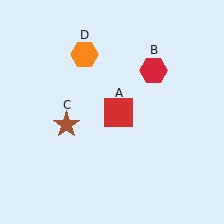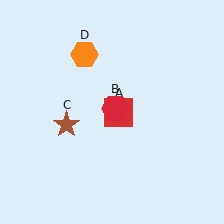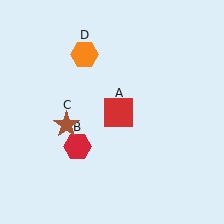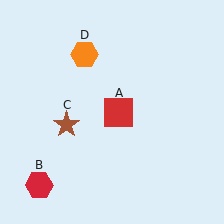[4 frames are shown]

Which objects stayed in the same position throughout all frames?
Red square (object A) and brown star (object C) and orange hexagon (object D) remained stationary.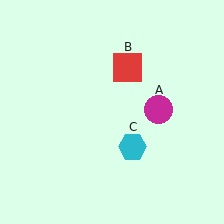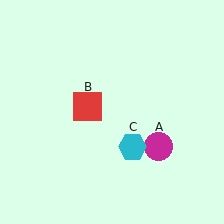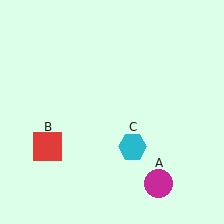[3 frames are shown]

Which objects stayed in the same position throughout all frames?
Cyan hexagon (object C) remained stationary.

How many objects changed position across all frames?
2 objects changed position: magenta circle (object A), red square (object B).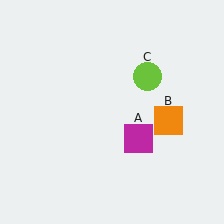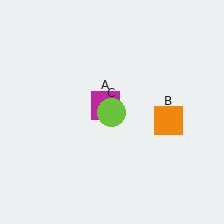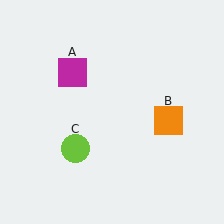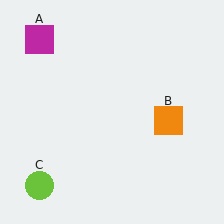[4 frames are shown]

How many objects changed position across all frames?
2 objects changed position: magenta square (object A), lime circle (object C).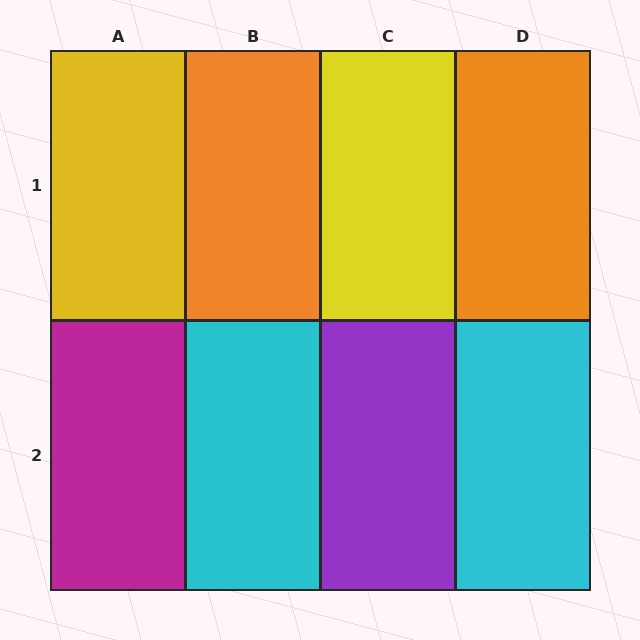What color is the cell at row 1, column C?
Yellow.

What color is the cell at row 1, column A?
Yellow.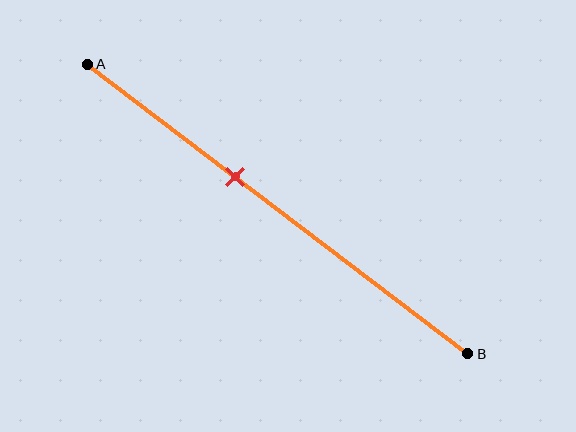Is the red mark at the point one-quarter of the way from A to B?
No, the mark is at about 40% from A, not at the 25% one-quarter point.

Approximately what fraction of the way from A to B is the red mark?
The red mark is approximately 40% of the way from A to B.